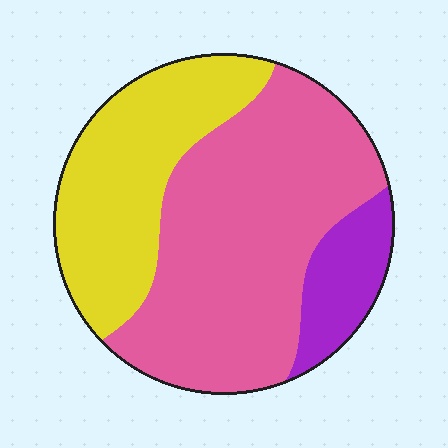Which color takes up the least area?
Purple, at roughly 10%.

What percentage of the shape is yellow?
Yellow takes up about one third (1/3) of the shape.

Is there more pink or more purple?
Pink.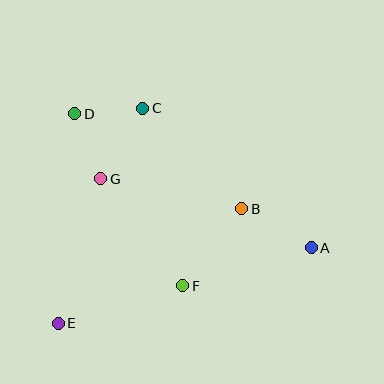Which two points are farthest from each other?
Points A and D are farthest from each other.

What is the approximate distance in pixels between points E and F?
The distance between E and F is approximately 130 pixels.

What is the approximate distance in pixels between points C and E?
The distance between C and E is approximately 231 pixels.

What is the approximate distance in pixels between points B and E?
The distance between B and E is approximately 216 pixels.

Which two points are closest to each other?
Points C and D are closest to each other.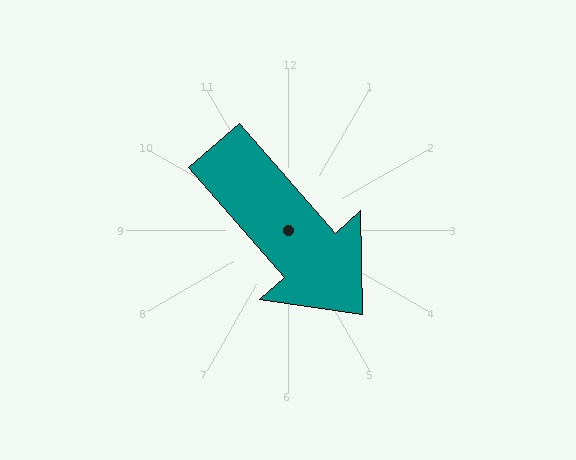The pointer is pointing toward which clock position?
Roughly 5 o'clock.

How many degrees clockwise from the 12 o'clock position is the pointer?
Approximately 139 degrees.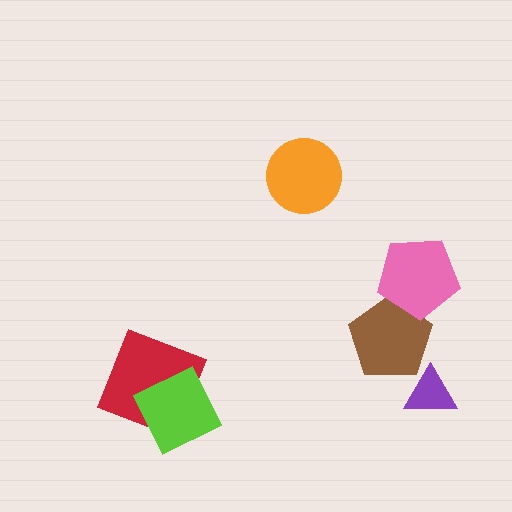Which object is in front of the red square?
The lime diamond is in front of the red square.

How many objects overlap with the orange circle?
0 objects overlap with the orange circle.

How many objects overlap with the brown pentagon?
1 object overlaps with the brown pentagon.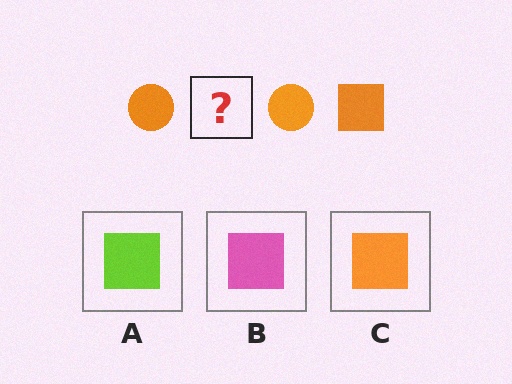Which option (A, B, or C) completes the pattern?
C.